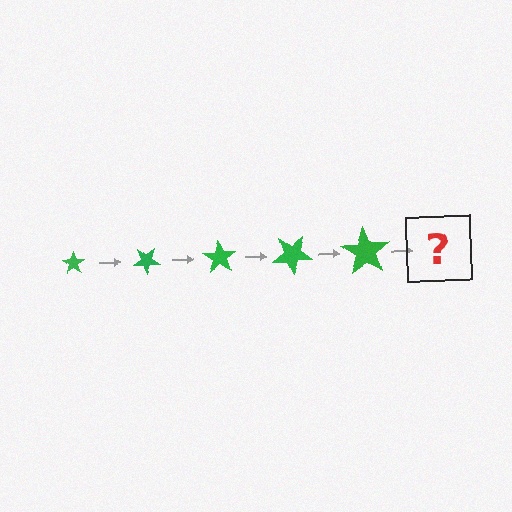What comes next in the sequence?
The next element should be a star, larger than the previous one and rotated 175 degrees from the start.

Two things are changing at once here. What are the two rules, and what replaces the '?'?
The two rules are that the star grows larger each step and it rotates 35 degrees each step. The '?' should be a star, larger than the previous one and rotated 175 degrees from the start.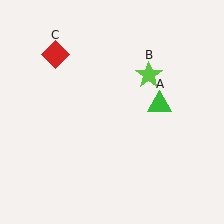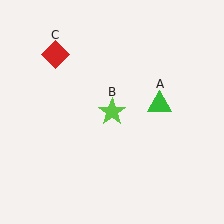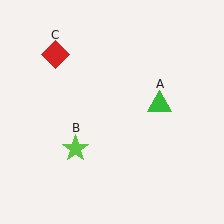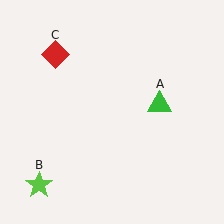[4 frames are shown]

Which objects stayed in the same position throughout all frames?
Green triangle (object A) and red diamond (object C) remained stationary.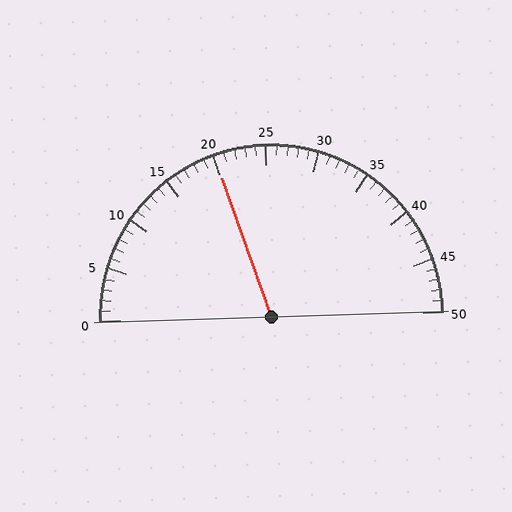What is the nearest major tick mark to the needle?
The nearest major tick mark is 20.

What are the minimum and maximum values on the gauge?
The gauge ranges from 0 to 50.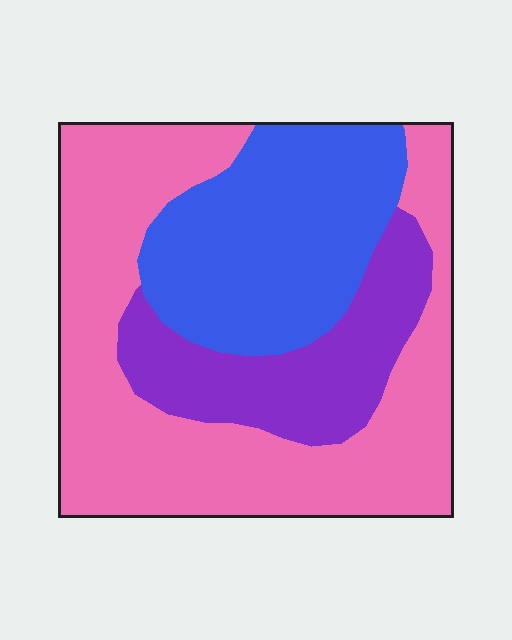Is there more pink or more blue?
Pink.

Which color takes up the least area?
Purple, at roughly 20%.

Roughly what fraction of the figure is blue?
Blue covers around 30% of the figure.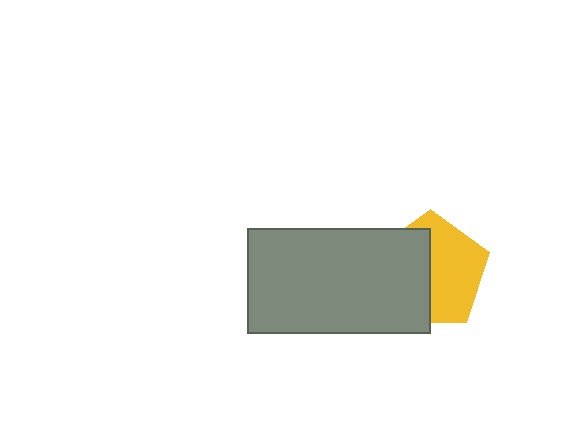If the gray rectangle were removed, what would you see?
You would see the complete yellow pentagon.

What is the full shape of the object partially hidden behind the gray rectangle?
The partially hidden object is a yellow pentagon.